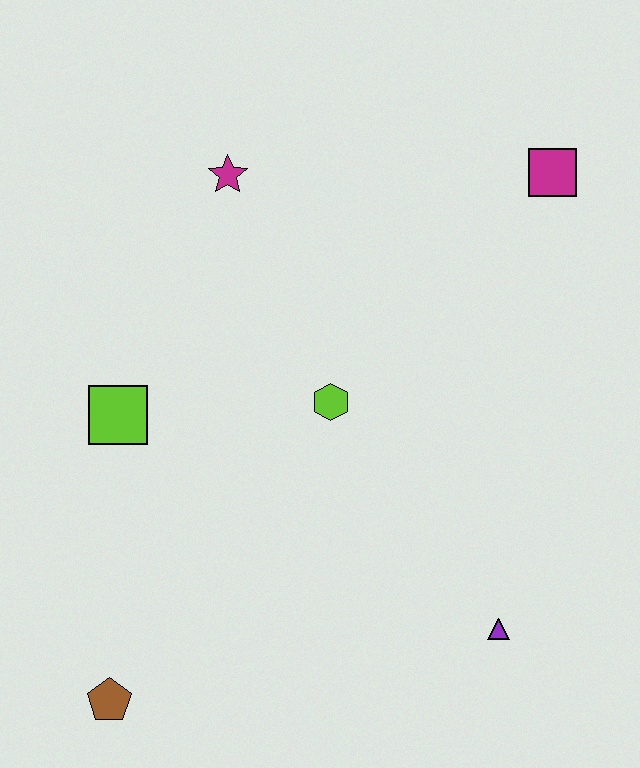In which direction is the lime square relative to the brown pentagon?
The lime square is above the brown pentagon.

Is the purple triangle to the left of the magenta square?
Yes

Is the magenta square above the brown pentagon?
Yes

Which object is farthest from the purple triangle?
The magenta star is farthest from the purple triangle.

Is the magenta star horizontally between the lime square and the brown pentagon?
No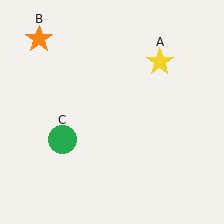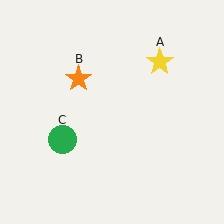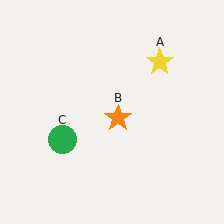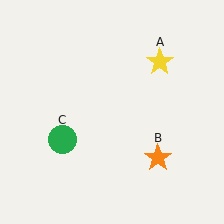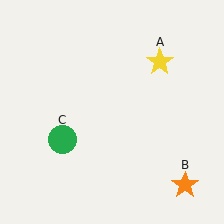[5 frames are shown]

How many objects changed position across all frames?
1 object changed position: orange star (object B).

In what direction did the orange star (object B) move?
The orange star (object B) moved down and to the right.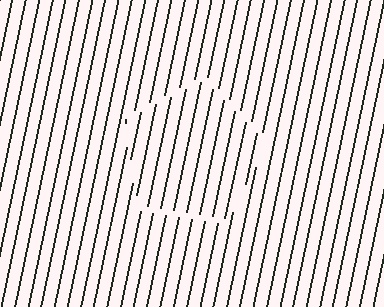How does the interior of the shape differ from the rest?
The interior of the shape contains the same grating, shifted by half a period — the contour is defined by the phase discontinuity where line-ends from the inner and outer gratings abut.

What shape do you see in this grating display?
An illusory pentagon. The interior of the shape contains the same grating, shifted by half a period — the contour is defined by the phase discontinuity where line-ends from the inner and outer gratings abut.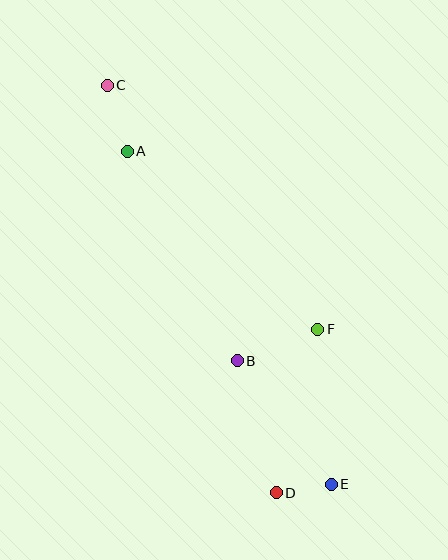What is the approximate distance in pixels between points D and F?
The distance between D and F is approximately 169 pixels.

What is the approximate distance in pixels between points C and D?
The distance between C and D is approximately 441 pixels.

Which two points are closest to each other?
Points D and E are closest to each other.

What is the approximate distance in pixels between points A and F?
The distance between A and F is approximately 260 pixels.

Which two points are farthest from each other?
Points C and E are farthest from each other.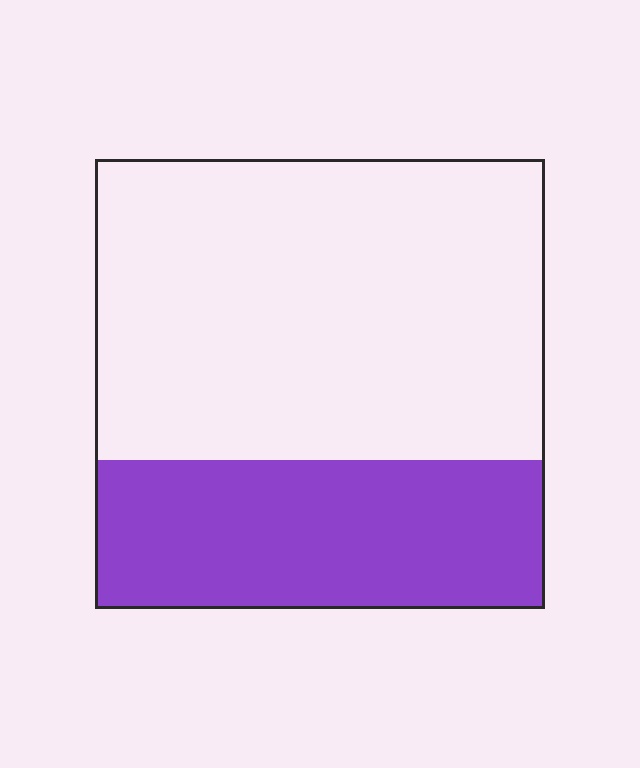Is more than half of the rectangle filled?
No.